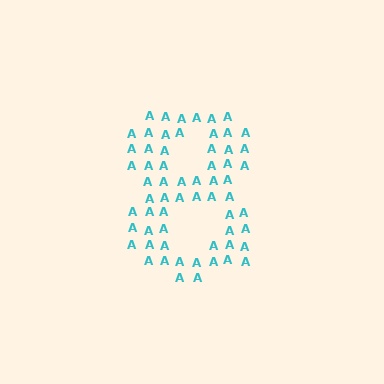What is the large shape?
The large shape is the digit 8.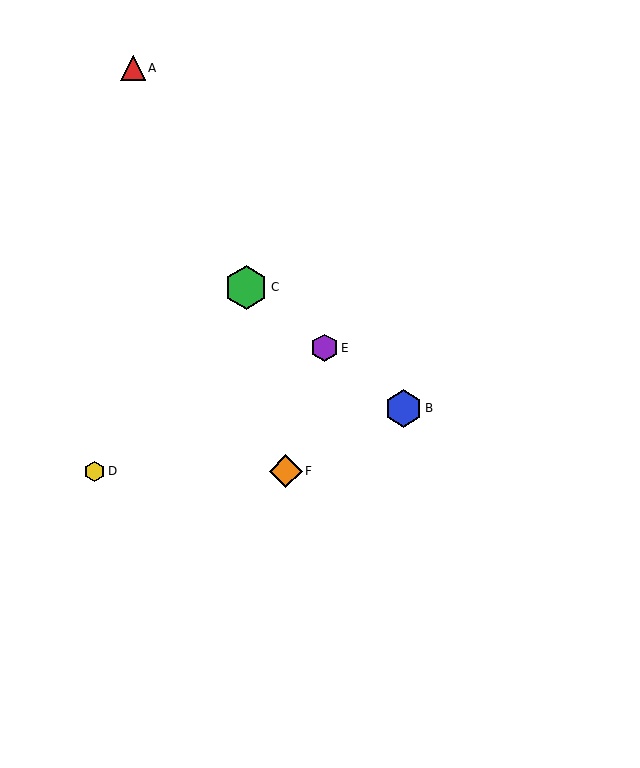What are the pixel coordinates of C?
Object C is at (246, 287).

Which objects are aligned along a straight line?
Objects B, C, E are aligned along a straight line.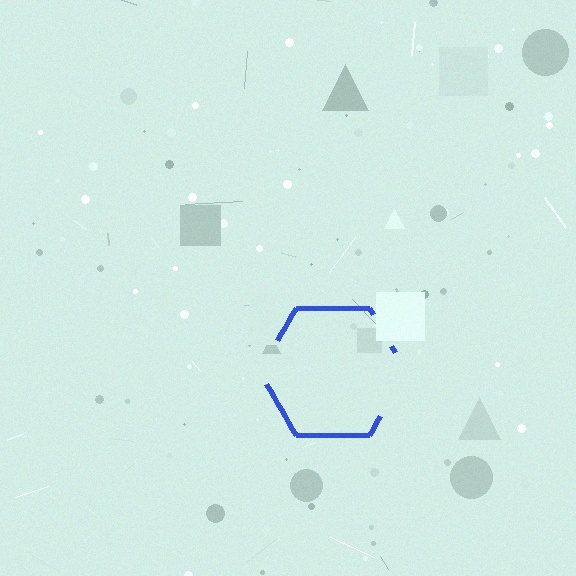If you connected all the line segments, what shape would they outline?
They would outline a hexagon.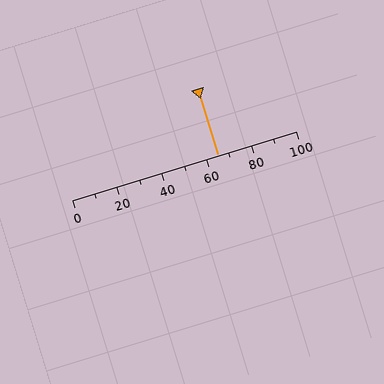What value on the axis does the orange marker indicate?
The marker indicates approximately 65.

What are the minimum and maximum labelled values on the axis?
The axis runs from 0 to 100.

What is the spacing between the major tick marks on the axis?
The major ticks are spaced 20 apart.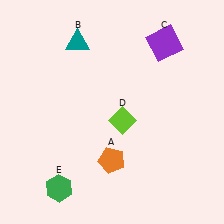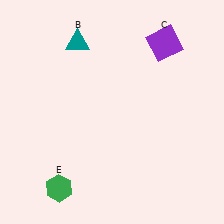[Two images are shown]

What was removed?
The lime diamond (D), the orange pentagon (A) were removed in Image 2.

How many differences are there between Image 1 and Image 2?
There are 2 differences between the two images.